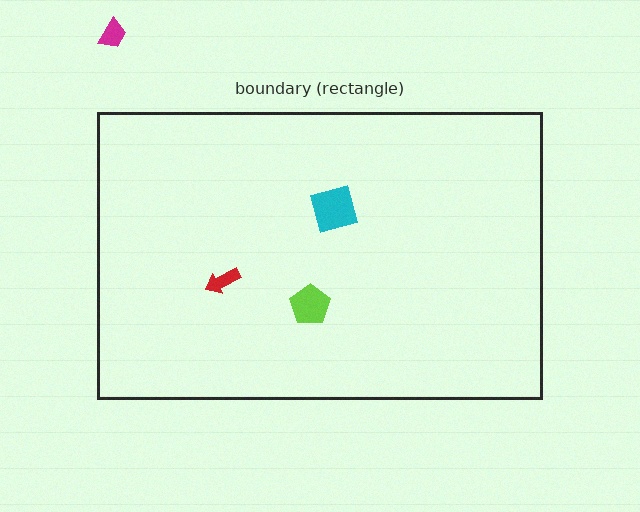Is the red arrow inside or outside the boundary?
Inside.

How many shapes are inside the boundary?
3 inside, 1 outside.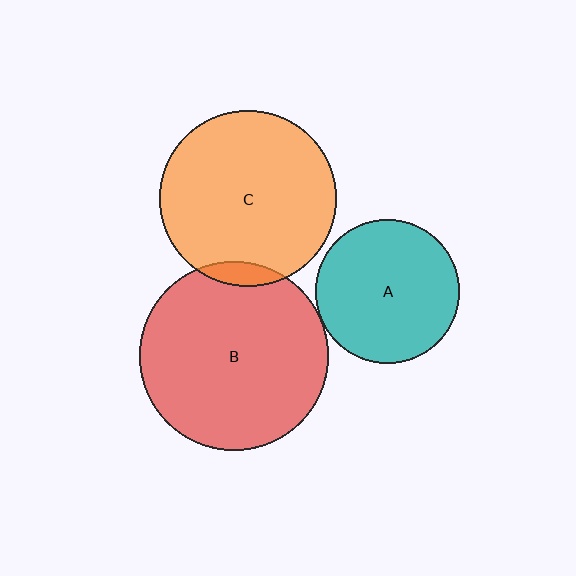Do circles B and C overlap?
Yes.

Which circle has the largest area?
Circle B (red).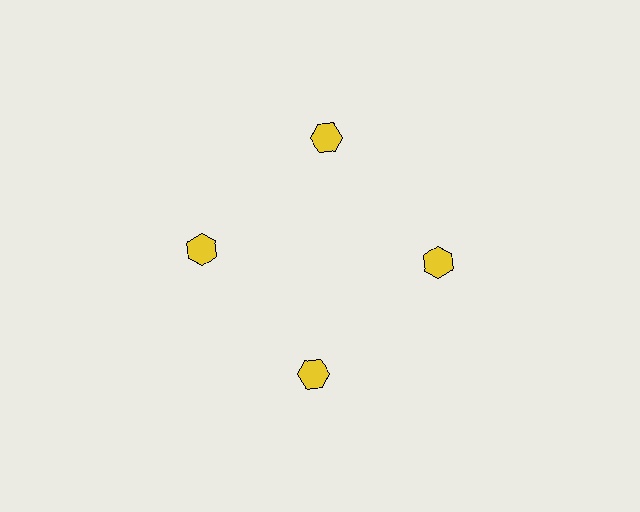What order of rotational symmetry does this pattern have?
This pattern has 4-fold rotational symmetry.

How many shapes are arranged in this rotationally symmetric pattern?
There are 4 shapes, arranged in 4 groups of 1.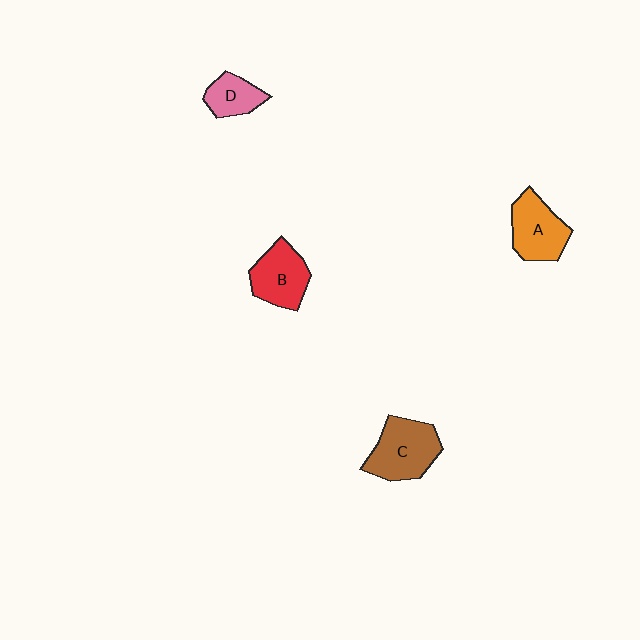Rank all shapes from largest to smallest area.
From largest to smallest: C (brown), A (orange), B (red), D (pink).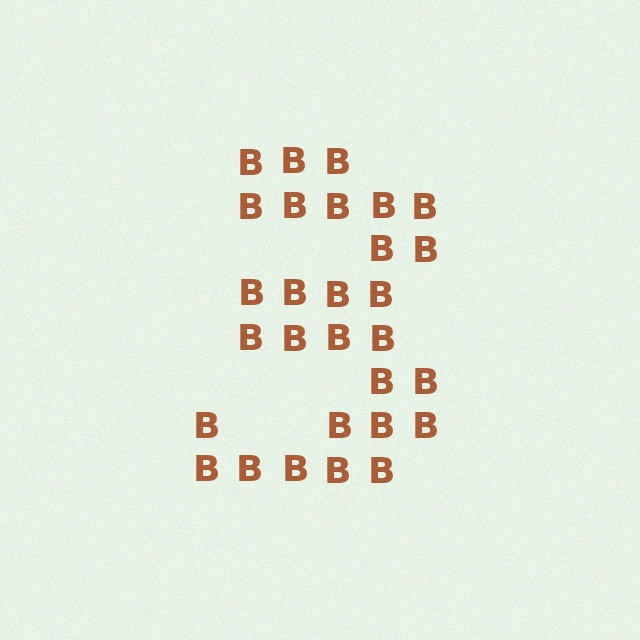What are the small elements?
The small elements are letter B's.